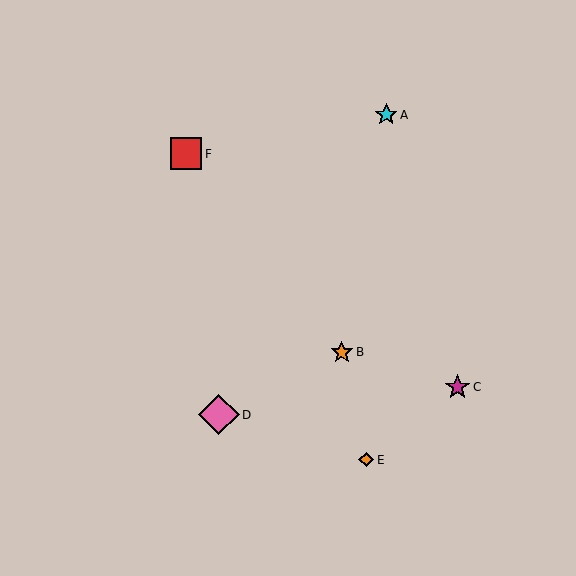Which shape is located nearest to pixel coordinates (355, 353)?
The orange star (labeled B) at (342, 352) is nearest to that location.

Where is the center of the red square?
The center of the red square is at (186, 154).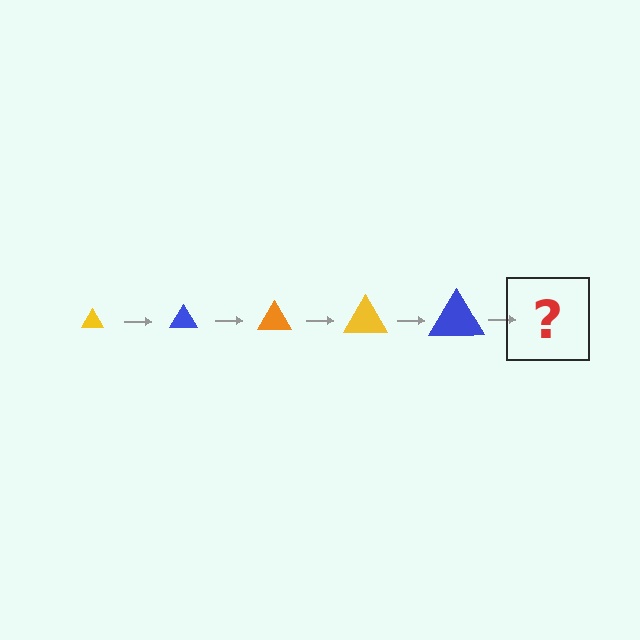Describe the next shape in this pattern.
It should be an orange triangle, larger than the previous one.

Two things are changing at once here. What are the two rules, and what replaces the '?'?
The two rules are that the triangle grows larger each step and the color cycles through yellow, blue, and orange. The '?' should be an orange triangle, larger than the previous one.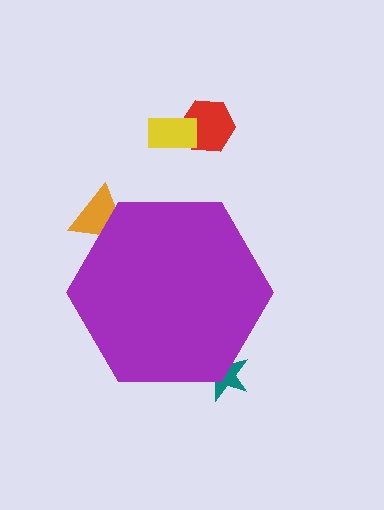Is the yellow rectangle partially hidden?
No, the yellow rectangle is fully visible.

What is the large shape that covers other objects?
A purple hexagon.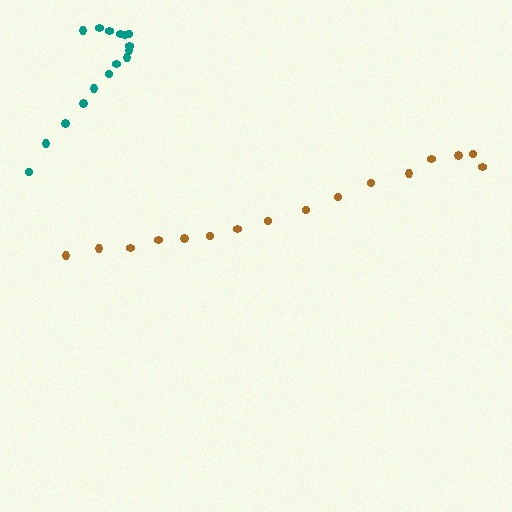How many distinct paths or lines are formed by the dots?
There are 2 distinct paths.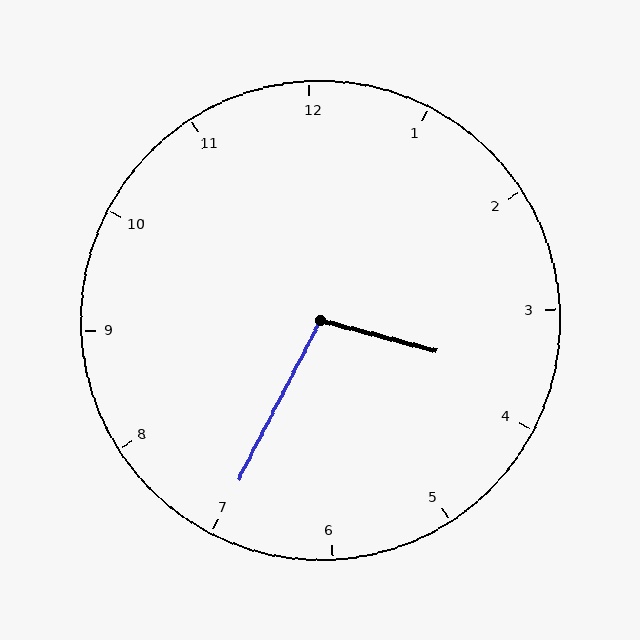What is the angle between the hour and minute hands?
Approximately 102 degrees.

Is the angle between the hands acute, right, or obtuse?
It is obtuse.